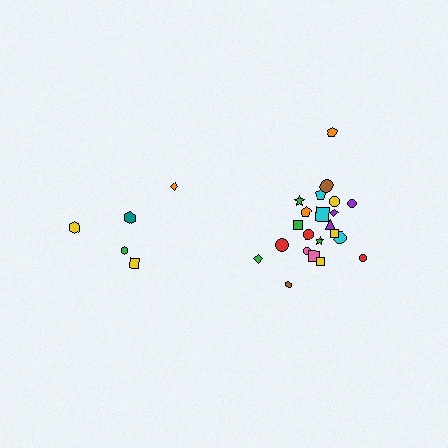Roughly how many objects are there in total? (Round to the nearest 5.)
Roughly 25 objects in total.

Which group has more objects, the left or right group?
The right group.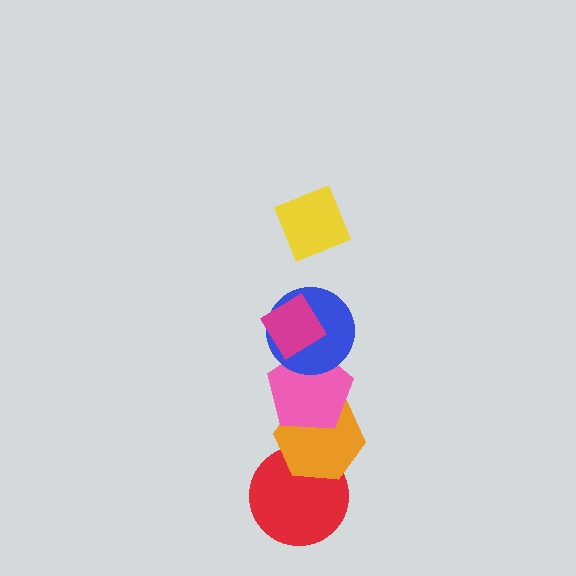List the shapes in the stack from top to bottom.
From top to bottom: the yellow diamond, the magenta diamond, the blue circle, the pink pentagon, the orange hexagon, the red circle.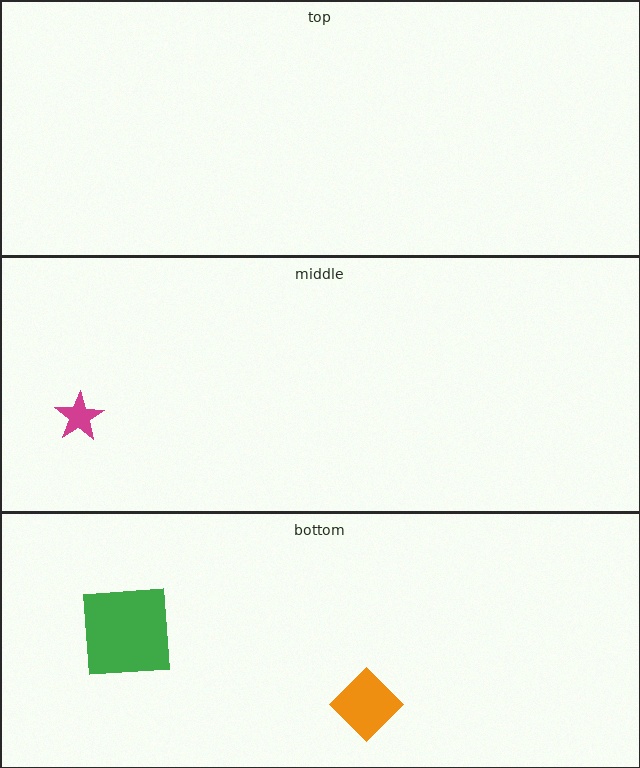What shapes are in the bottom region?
The green square, the orange diamond.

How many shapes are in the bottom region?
2.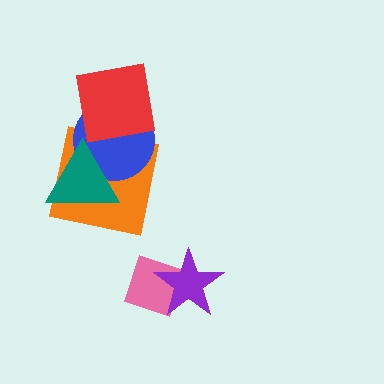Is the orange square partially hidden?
Yes, it is partially covered by another shape.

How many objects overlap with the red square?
1 object overlaps with the red square.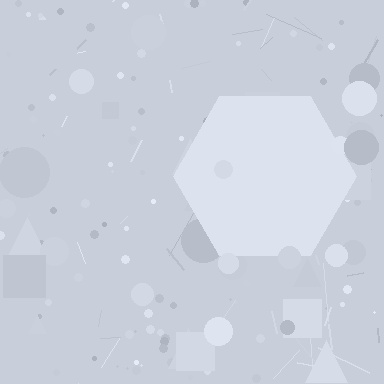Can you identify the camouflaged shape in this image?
The camouflaged shape is a hexagon.